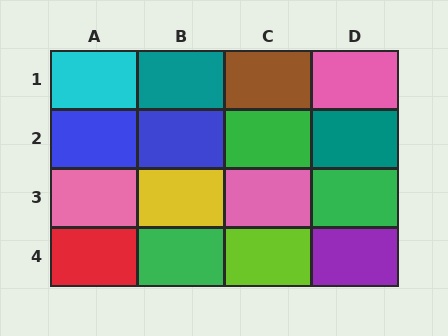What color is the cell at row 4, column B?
Green.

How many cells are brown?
1 cell is brown.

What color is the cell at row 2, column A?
Blue.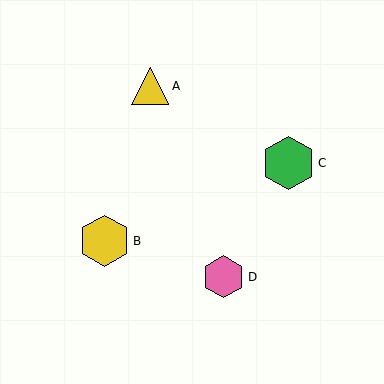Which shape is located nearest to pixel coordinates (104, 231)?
The yellow hexagon (labeled B) at (104, 241) is nearest to that location.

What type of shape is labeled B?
Shape B is a yellow hexagon.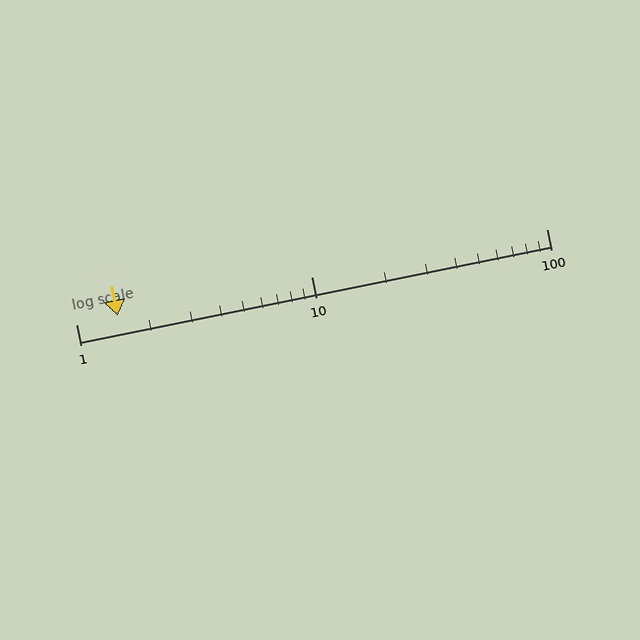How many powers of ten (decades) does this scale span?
The scale spans 2 decades, from 1 to 100.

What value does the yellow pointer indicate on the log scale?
The pointer indicates approximately 1.5.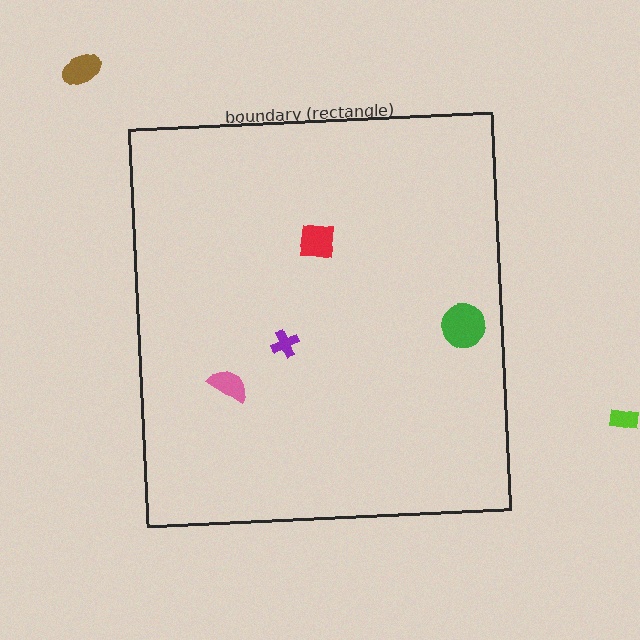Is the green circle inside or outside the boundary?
Inside.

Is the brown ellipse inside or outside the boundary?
Outside.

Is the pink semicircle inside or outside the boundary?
Inside.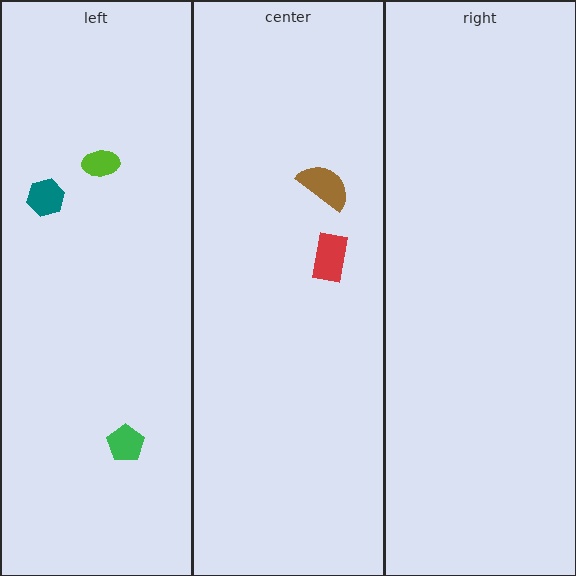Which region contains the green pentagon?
The left region.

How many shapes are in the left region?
3.